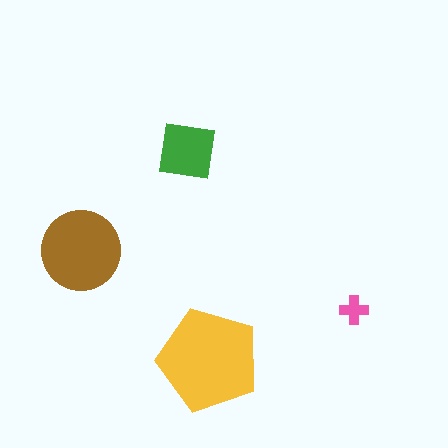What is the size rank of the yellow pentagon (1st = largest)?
1st.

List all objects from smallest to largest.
The pink cross, the green square, the brown circle, the yellow pentagon.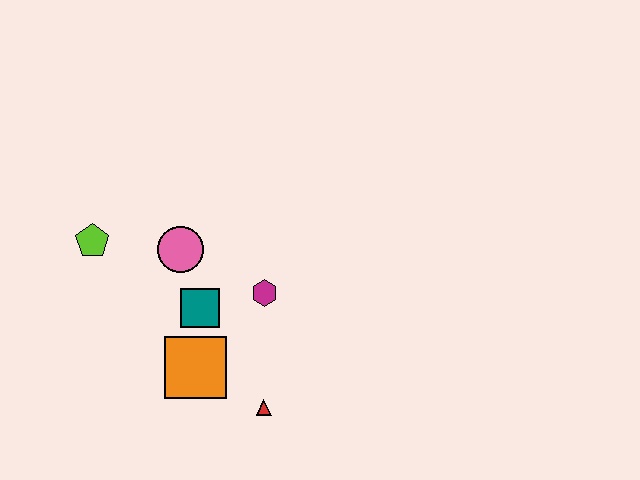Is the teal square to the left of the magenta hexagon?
Yes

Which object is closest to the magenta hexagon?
The teal square is closest to the magenta hexagon.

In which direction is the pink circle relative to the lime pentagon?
The pink circle is to the right of the lime pentagon.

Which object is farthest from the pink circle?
The red triangle is farthest from the pink circle.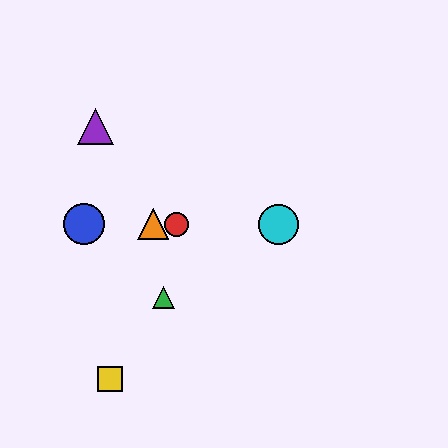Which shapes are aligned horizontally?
The red circle, the blue circle, the orange triangle, the cyan circle are aligned horizontally.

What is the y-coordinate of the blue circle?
The blue circle is at y≈224.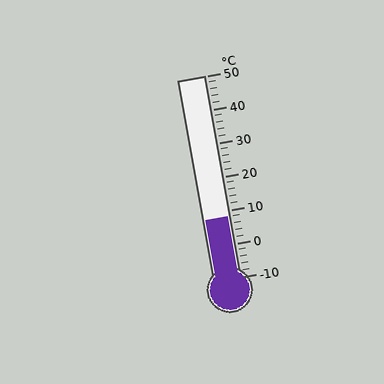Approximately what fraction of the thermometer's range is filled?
The thermometer is filled to approximately 30% of its range.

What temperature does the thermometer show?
The thermometer shows approximately 8°C.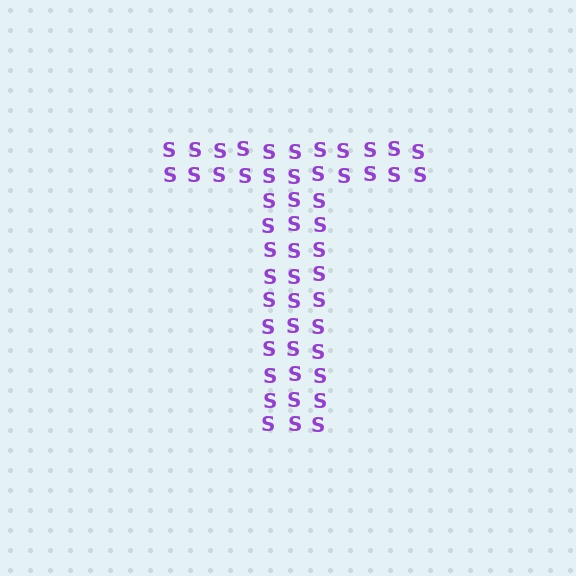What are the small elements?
The small elements are letter S's.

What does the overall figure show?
The overall figure shows the letter T.